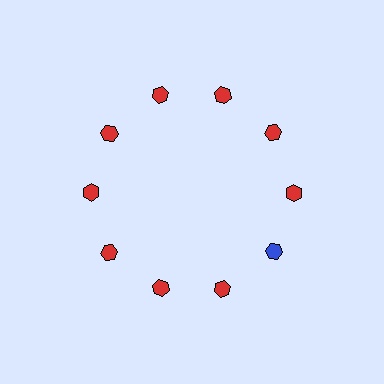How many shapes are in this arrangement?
There are 10 shapes arranged in a ring pattern.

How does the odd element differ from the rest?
It has a different color: blue instead of red.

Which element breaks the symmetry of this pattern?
The blue hexagon at roughly the 4 o'clock position breaks the symmetry. All other shapes are red hexagons.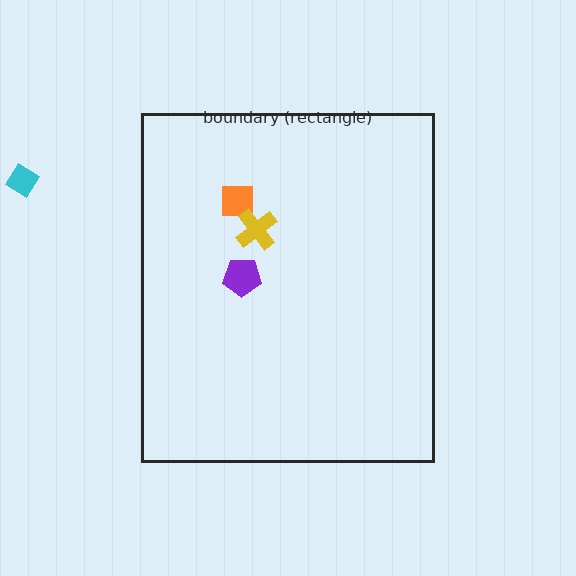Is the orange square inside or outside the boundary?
Inside.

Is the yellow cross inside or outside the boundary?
Inside.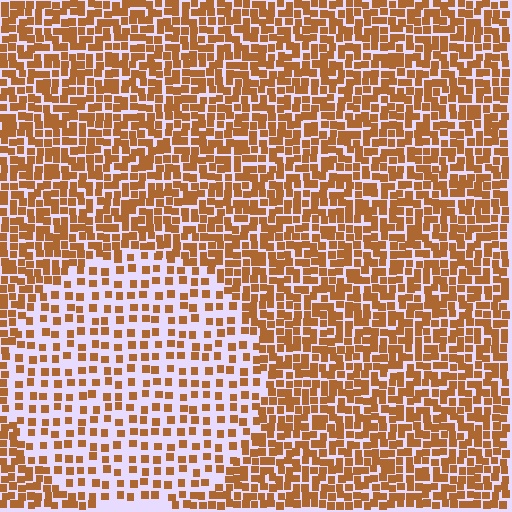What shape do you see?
I see a circle.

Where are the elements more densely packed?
The elements are more densely packed outside the circle boundary.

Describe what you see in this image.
The image contains small brown elements arranged at two different densities. A circle-shaped region is visible where the elements are less densely packed than the surrounding area.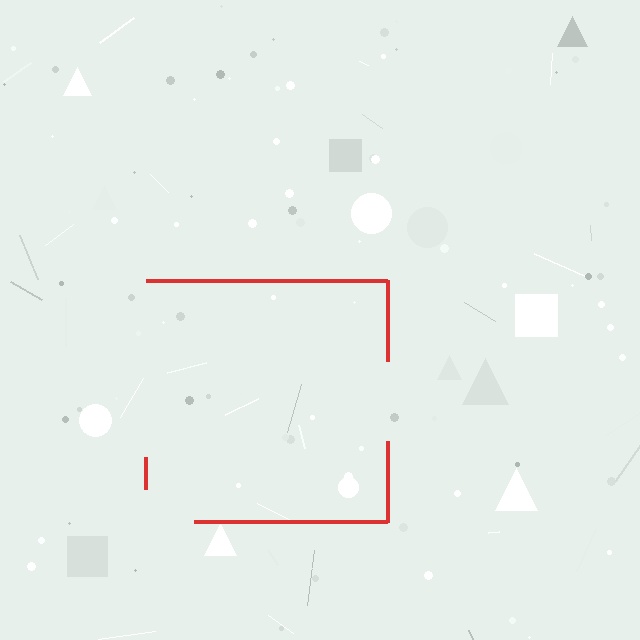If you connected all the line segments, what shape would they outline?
They would outline a square.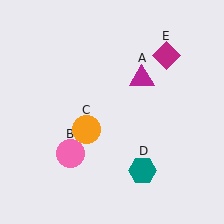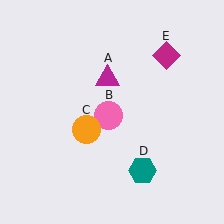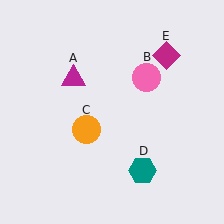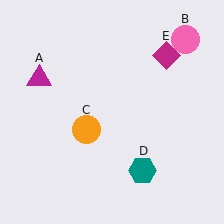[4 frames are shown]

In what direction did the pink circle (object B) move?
The pink circle (object B) moved up and to the right.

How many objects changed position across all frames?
2 objects changed position: magenta triangle (object A), pink circle (object B).